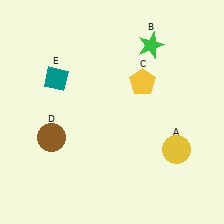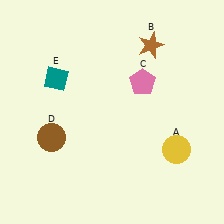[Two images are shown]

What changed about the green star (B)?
In Image 1, B is green. In Image 2, it changed to brown.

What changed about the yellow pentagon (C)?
In Image 1, C is yellow. In Image 2, it changed to pink.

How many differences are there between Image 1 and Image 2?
There are 2 differences between the two images.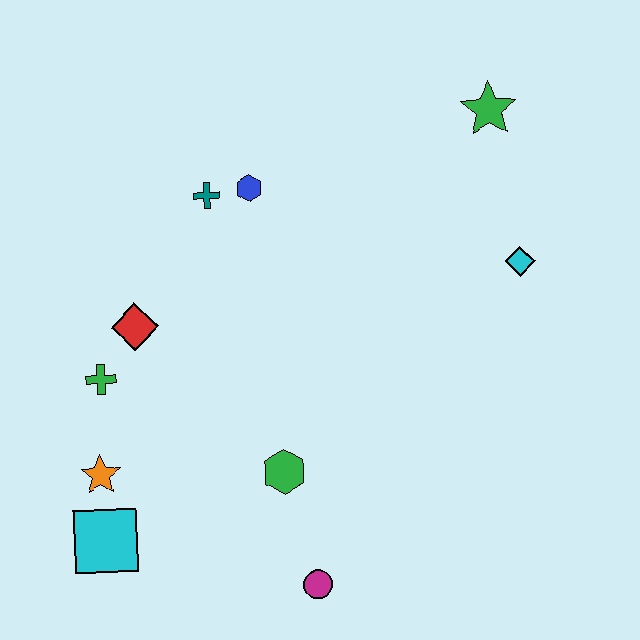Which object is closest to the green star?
The cyan diamond is closest to the green star.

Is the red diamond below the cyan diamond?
Yes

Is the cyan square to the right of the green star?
No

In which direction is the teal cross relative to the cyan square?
The teal cross is above the cyan square.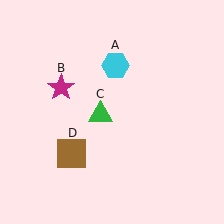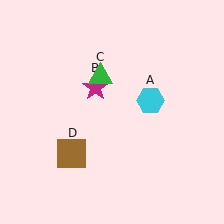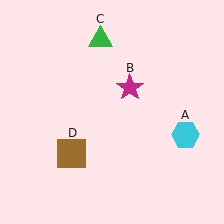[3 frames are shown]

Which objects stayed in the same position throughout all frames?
Brown square (object D) remained stationary.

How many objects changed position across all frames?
3 objects changed position: cyan hexagon (object A), magenta star (object B), green triangle (object C).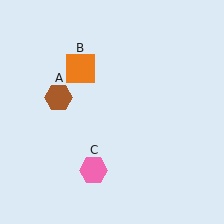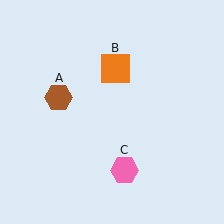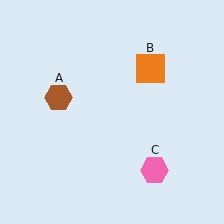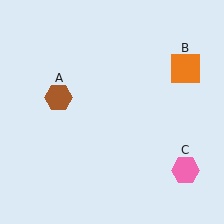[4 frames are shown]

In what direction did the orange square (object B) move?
The orange square (object B) moved right.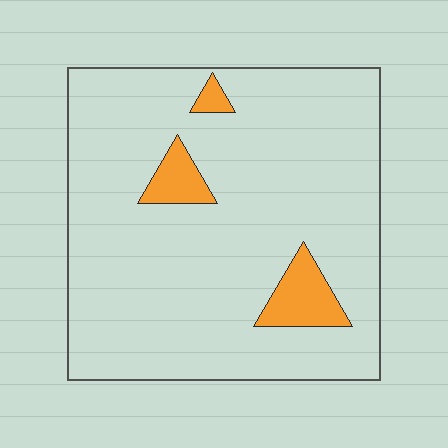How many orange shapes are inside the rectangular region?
3.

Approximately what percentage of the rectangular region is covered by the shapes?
Approximately 10%.